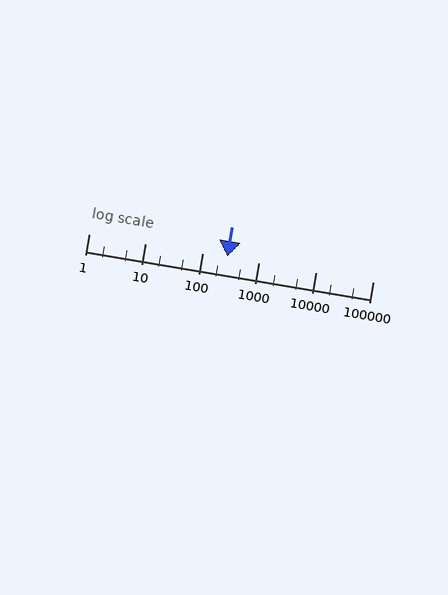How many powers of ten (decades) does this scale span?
The scale spans 5 decades, from 1 to 100000.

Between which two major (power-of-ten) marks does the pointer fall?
The pointer is between 100 and 1000.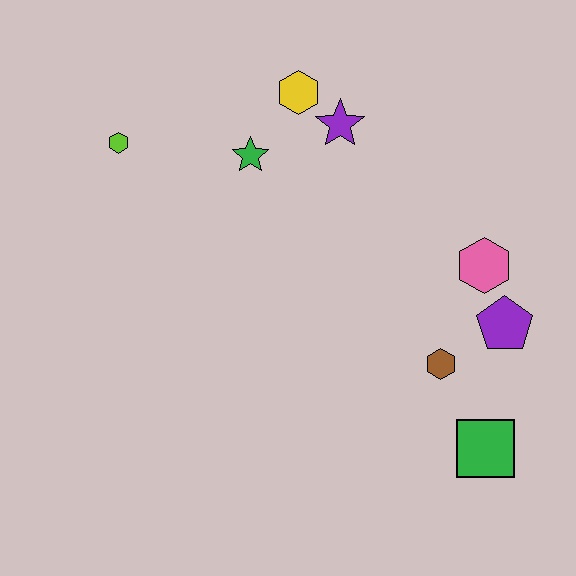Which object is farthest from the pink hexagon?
The lime hexagon is farthest from the pink hexagon.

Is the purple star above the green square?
Yes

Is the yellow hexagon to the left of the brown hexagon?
Yes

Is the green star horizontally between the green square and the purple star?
No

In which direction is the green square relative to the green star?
The green square is below the green star.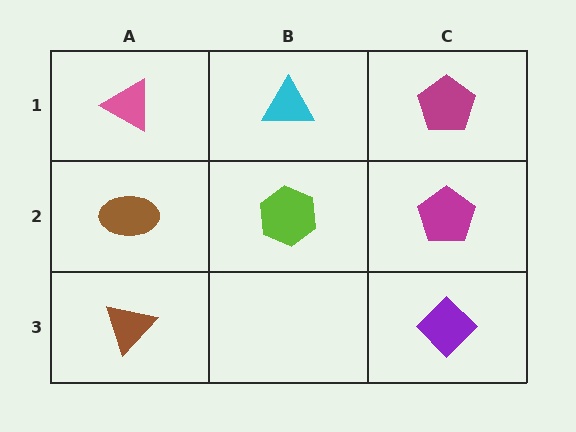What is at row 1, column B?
A cyan triangle.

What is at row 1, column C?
A magenta pentagon.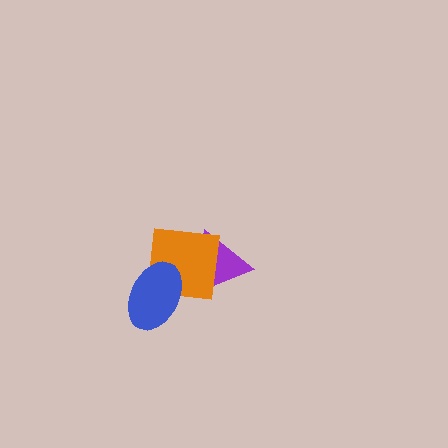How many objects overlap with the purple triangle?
1 object overlaps with the purple triangle.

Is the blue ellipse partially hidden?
No, no other shape covers it.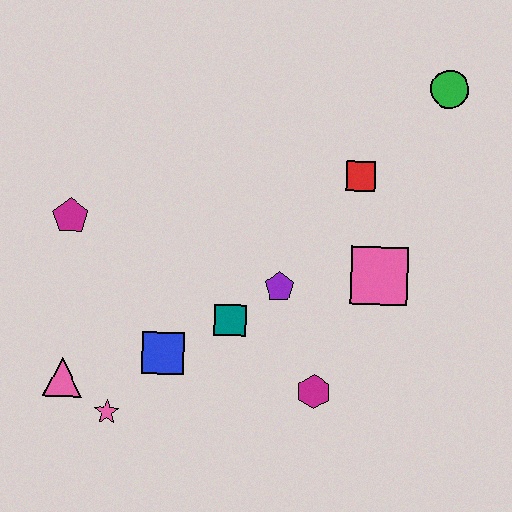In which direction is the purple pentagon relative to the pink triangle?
The purple pentagon is to the right of the pink triangle.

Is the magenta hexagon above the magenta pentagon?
No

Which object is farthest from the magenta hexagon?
The green circle is farthest from the magenta hexagon.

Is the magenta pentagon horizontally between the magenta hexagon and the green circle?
No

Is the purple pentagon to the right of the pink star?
Yes